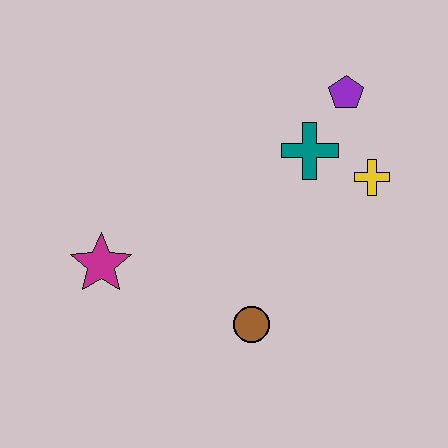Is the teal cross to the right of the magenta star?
Yes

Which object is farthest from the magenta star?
The purple pentagon is farthest from the magenta star.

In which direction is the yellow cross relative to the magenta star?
The yellow cross is to the right of the magenta star.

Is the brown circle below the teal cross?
Yes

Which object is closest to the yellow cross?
The teal cross is closest to the yellow cross.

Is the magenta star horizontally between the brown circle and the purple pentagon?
No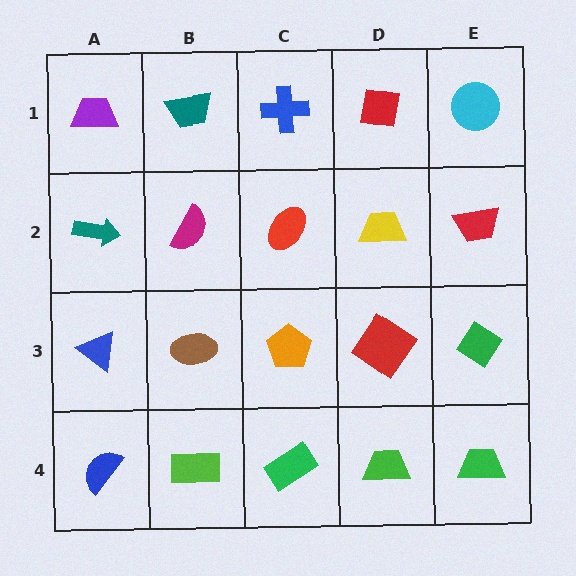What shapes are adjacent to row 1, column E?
A red trapezoid (row 2, column E), a red square (row 1, column D).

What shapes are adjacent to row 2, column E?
A cyan circle (row 1, column E), a green diamond (row 3, column E), a yellow trapezoid (row 2, column D).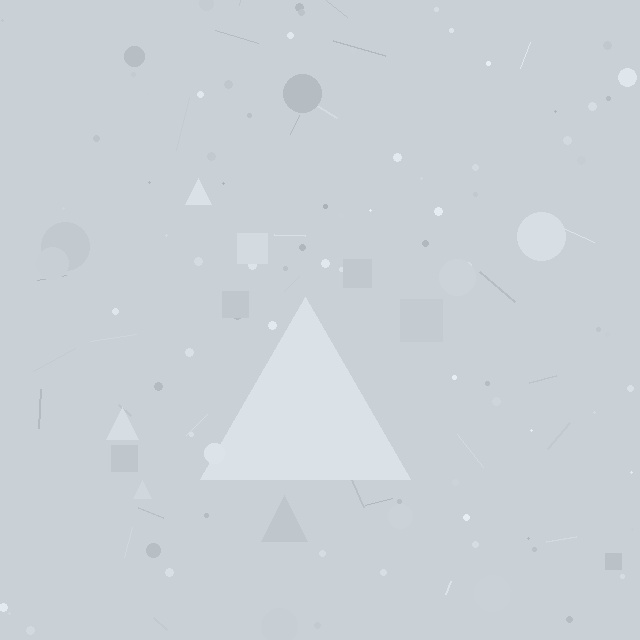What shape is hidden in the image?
A triangle is hidden in the image.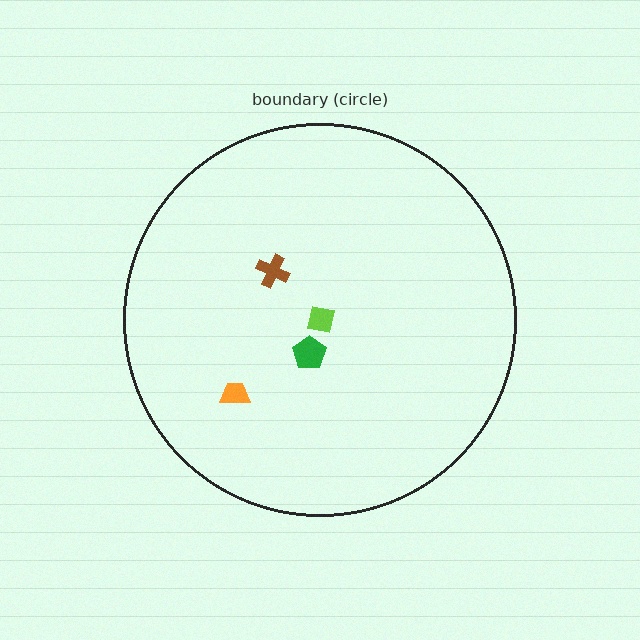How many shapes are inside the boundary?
4 inside, 0 outside.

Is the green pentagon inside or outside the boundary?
Inside.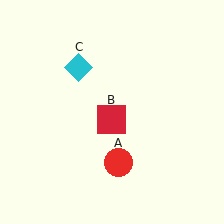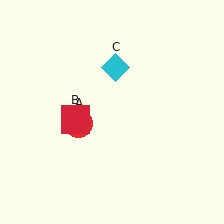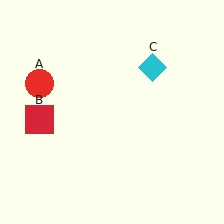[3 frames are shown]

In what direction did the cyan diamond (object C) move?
The cyan diamond (object C) moved right.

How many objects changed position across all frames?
3 objects changed position: red circle (object A), red square (object B), cyan diamond (object C).